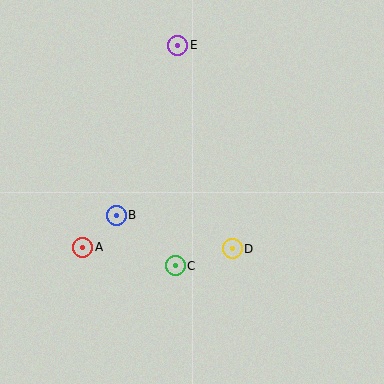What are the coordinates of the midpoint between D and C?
The midpoint between D and C is at (204, 257).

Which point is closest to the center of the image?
Point D at (232, 249) is closest to the center.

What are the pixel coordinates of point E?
Point E is at (178, 45).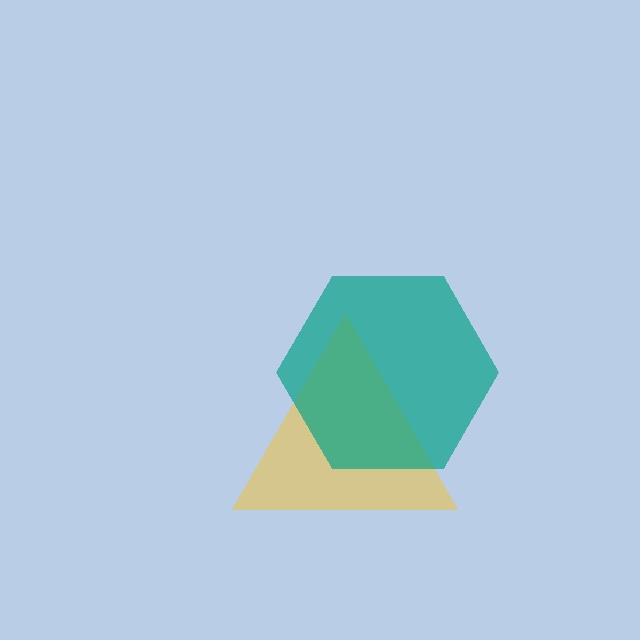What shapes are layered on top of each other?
The layered shapes are: a yellow triangle, a teal hexagon.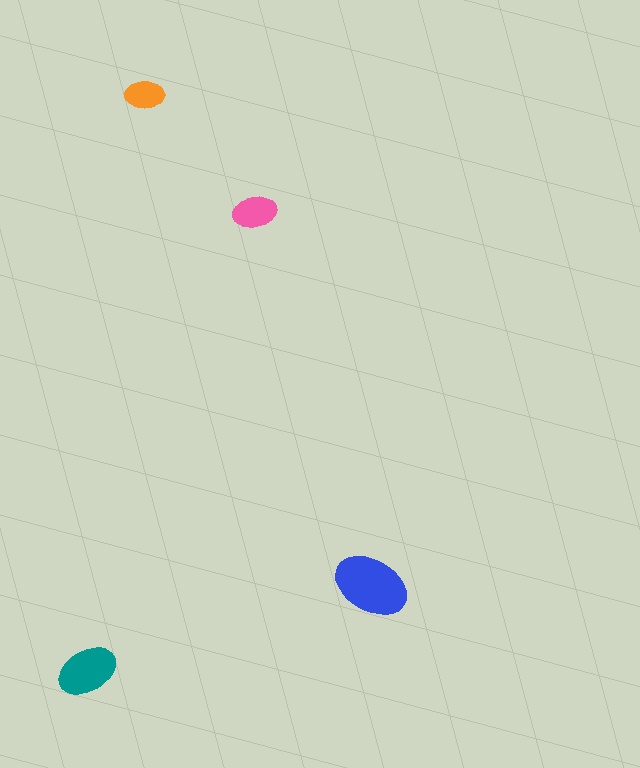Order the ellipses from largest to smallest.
the blue one, the teal one, the pink one, the orange one.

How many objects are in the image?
There are 4 objects in the image.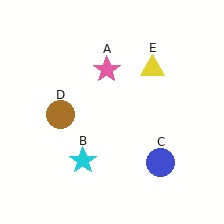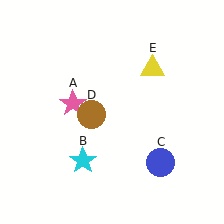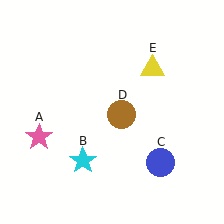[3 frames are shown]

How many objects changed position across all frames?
2 objects changed position: pink star (object A), brown circle (object D).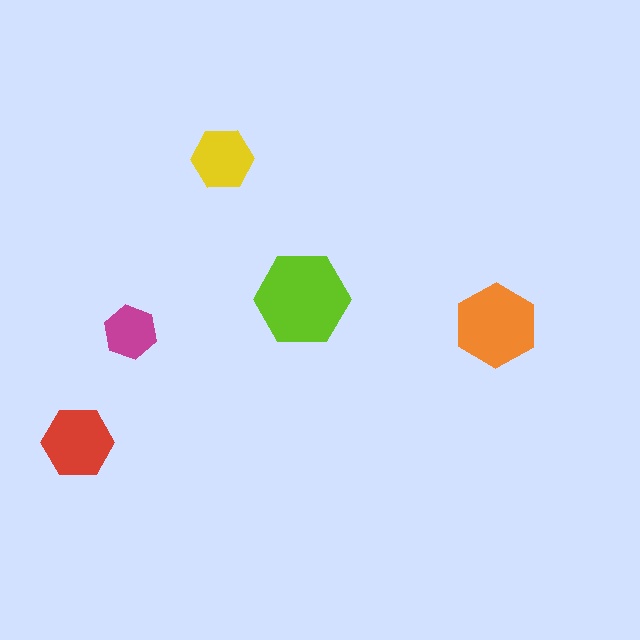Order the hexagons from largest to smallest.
the lime one, the orange one, the red one, the yellow one, the magenta one.